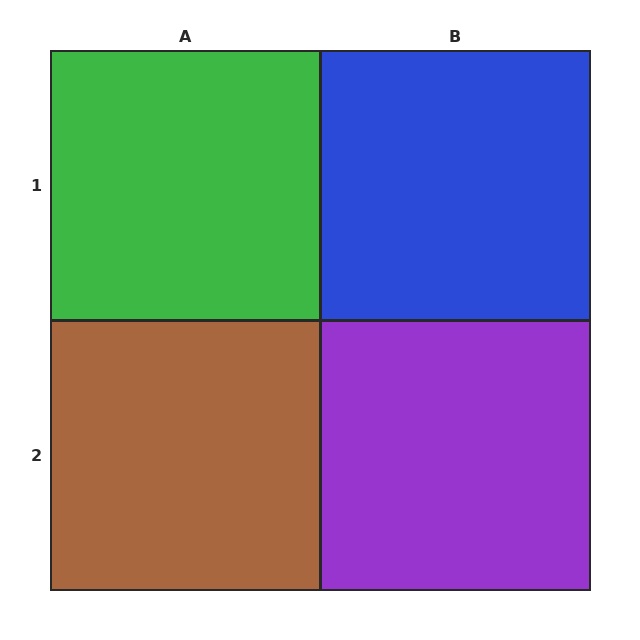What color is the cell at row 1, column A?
Green.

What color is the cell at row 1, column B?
Blue.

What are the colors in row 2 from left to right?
Brown, purple.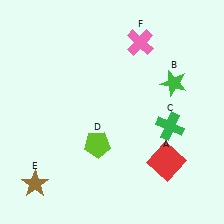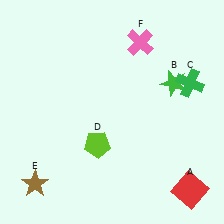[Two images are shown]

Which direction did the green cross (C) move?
The green cross (C) moved up.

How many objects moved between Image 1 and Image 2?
2 objects moved between the two images.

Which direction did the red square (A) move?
The red square (A) moved down.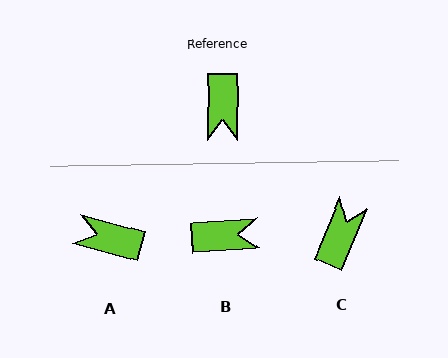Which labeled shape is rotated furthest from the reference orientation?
C, about 157 degrees away.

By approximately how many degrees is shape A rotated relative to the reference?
Approximately 105 degrees clockwise.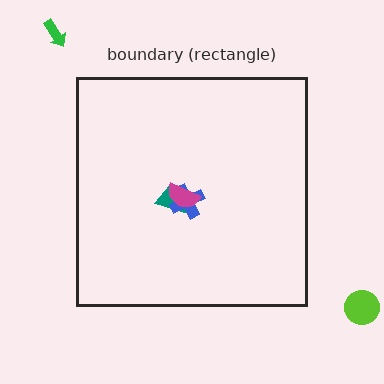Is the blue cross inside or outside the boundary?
Inside.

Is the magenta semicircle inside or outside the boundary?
Inside.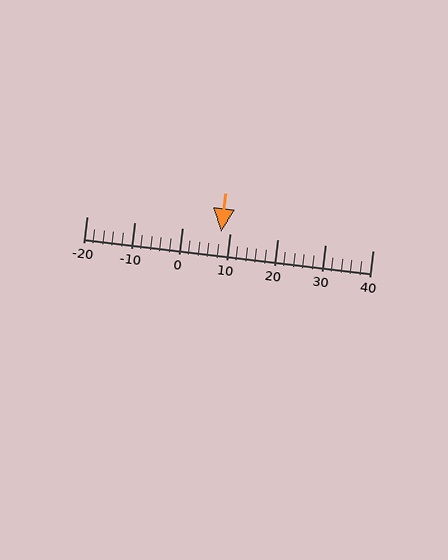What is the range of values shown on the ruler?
The ruler shows values from -20 to 40.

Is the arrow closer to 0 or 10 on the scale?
The arrow is closer to 10.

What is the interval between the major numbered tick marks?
The major tick marks are spaced 10 units apart.